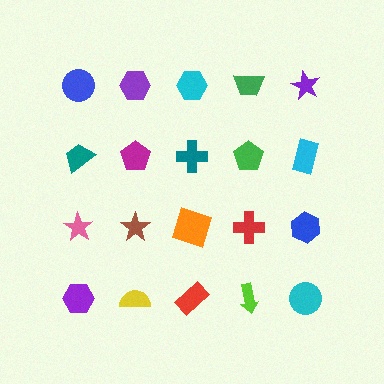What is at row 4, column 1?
A purple hexagon.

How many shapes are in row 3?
5 shapes.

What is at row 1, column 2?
A purple hexagon.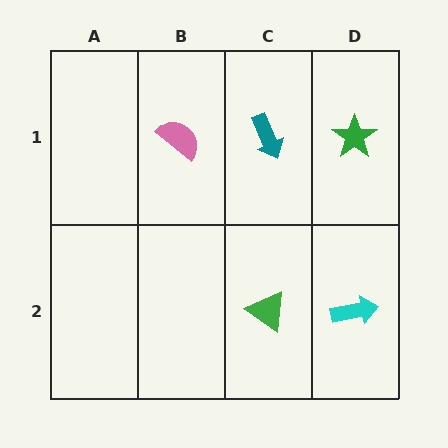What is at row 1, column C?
A teal arrow.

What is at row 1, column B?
A pink semicircle.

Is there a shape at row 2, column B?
No, that cell is empty.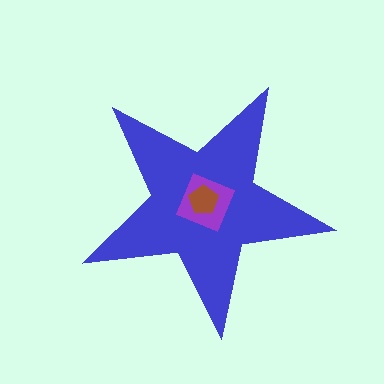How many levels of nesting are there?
3.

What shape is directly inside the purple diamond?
The brown pentagon.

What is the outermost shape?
The blue star.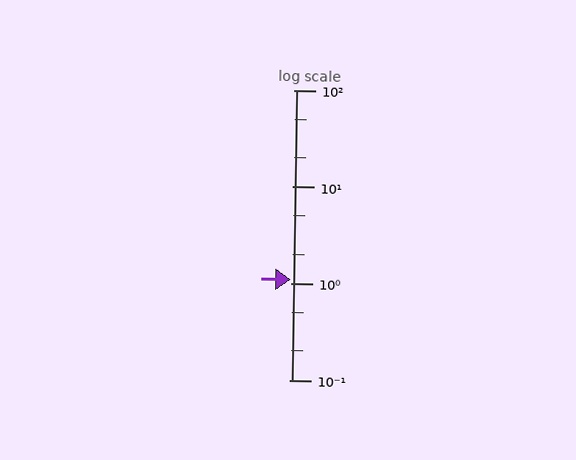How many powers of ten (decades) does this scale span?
The scale spans 3 decades, from 0.1 to 100.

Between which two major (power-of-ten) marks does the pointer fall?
The pointer is between 1 and 10.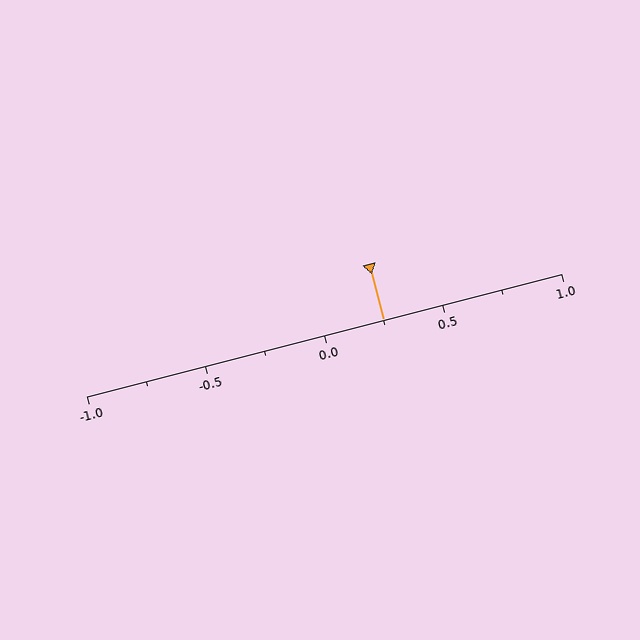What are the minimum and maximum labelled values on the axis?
The axis runs from -1.0 to 1.0.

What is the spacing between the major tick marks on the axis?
The major ticks are spaced 0.5 apart.